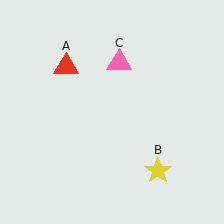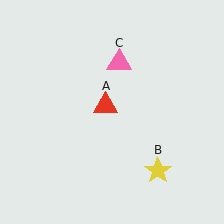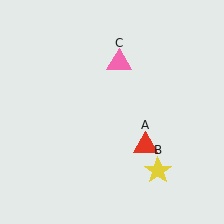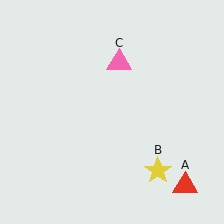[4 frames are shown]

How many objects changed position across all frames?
1 object changed position: red triangle (object A).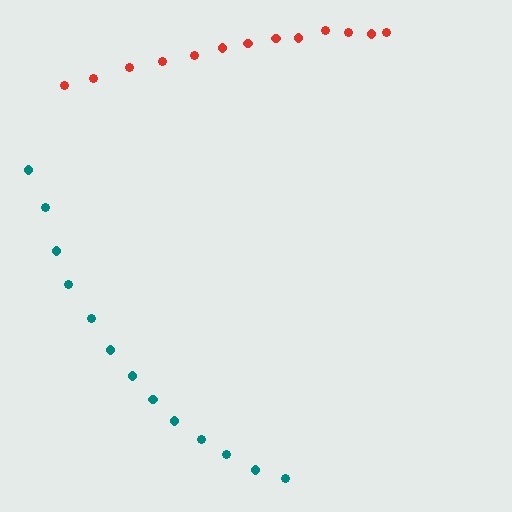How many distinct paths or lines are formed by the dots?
There are 2 distinct paths.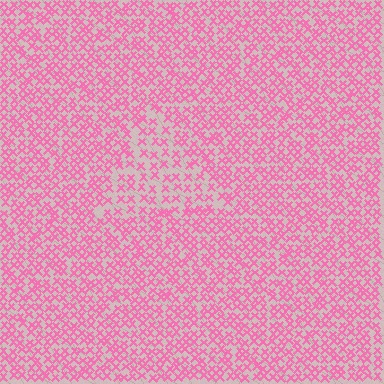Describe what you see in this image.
The image contains small pink elements arranged at two different densities. A triangle-shaped region is visible where the elements are less densely packed than the surrounding area.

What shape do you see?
I see a triangle.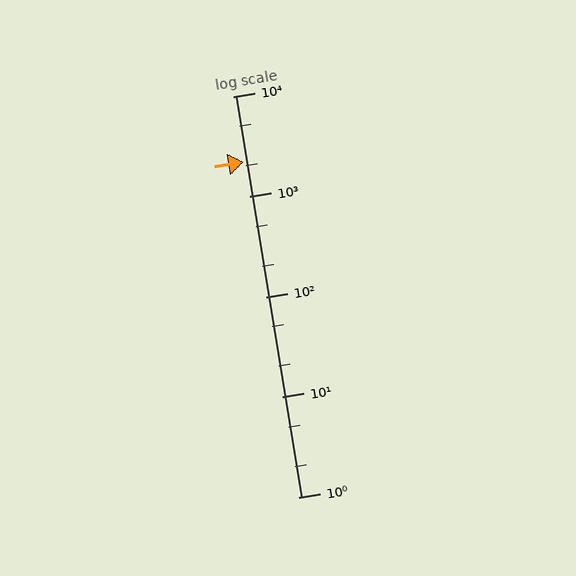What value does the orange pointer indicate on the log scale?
The pointer indicates approximately 2200.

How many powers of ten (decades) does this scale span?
The scale spans 4 decades, from 1 to 10000.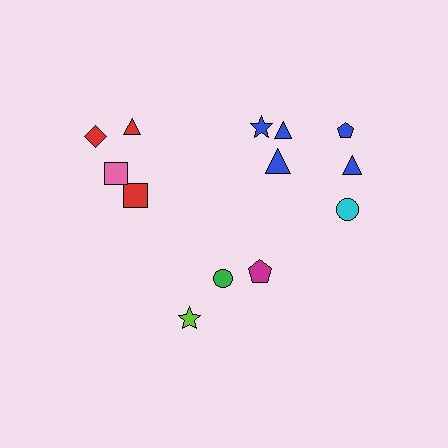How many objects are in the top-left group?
There are 4 objects.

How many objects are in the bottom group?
There are 3 objects.